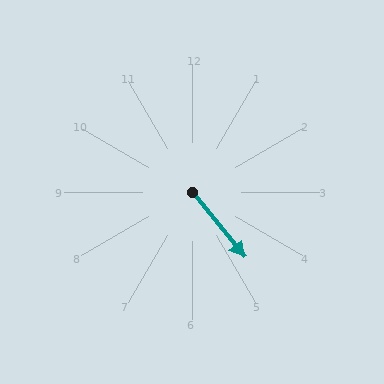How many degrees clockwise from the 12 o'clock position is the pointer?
Approximately 141 degrees.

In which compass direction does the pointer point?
Southeast.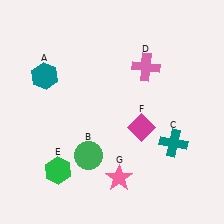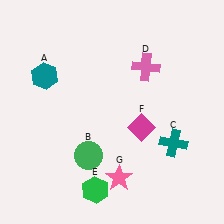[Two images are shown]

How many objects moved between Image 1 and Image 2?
1 object moved between the two images.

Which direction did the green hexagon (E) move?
The green hexagon (E) moved right.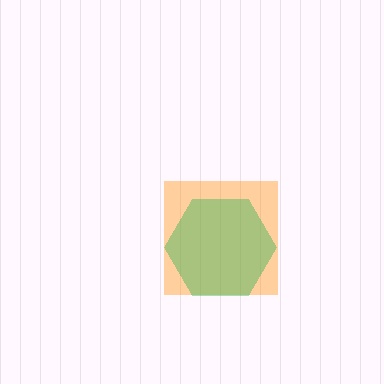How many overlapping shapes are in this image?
There are 2 overlapping shapes in the image.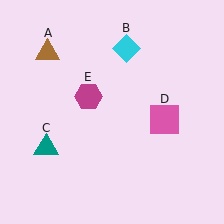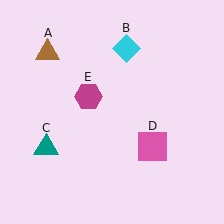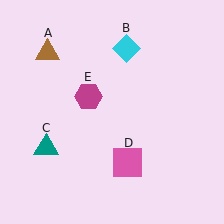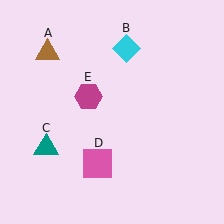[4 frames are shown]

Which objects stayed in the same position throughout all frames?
Brown triangle (object A) and cyan diamond (object B) and teal triangle (object C) and magenta hexagon (object E) remained stationary.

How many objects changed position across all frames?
1 object changed position: pink square (object D).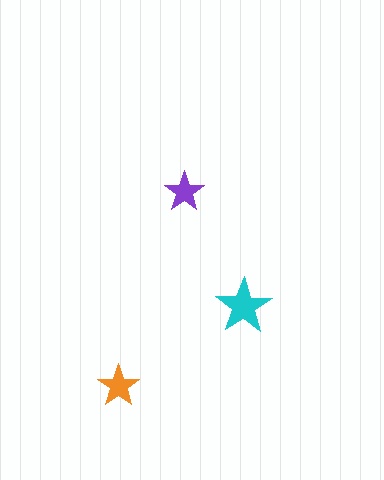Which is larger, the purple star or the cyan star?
The cyan one.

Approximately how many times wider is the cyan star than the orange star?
About 1.5 times wider.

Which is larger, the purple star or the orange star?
The orange one.